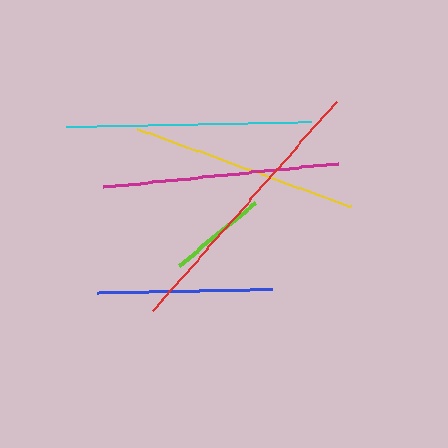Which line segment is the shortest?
The lime line is the shortest at approximately 98 pixels.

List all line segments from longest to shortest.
From longest to shortest: red, cyan, magenta, yellow, blue, lime.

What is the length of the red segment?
The red segment is approximately 279 pixels long.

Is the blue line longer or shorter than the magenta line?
The magenta line is longer than the blue line.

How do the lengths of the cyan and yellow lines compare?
The cyan and yellow lines are approximately the same length.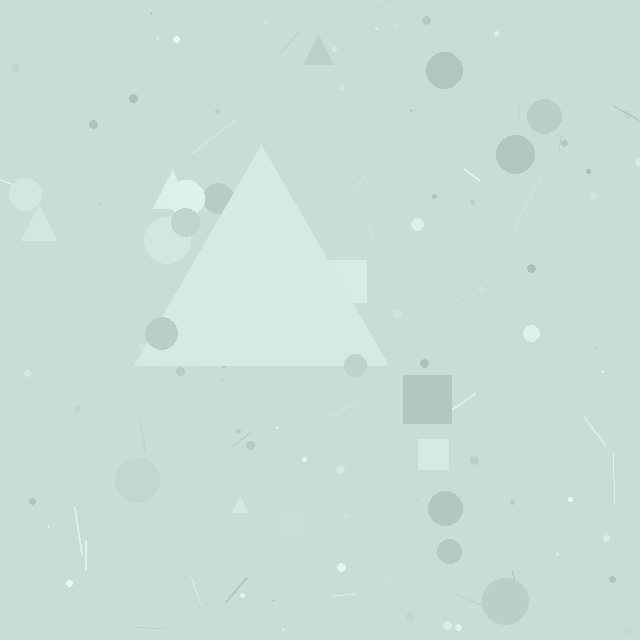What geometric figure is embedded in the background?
A triangle is embedded in the background.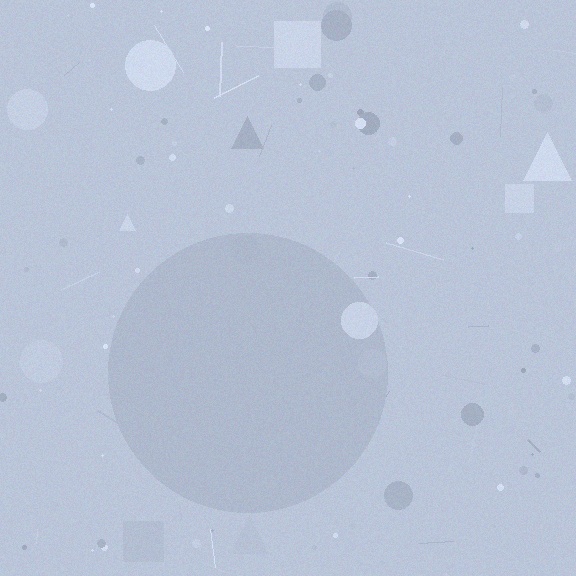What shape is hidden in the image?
A circle is hidden in the image.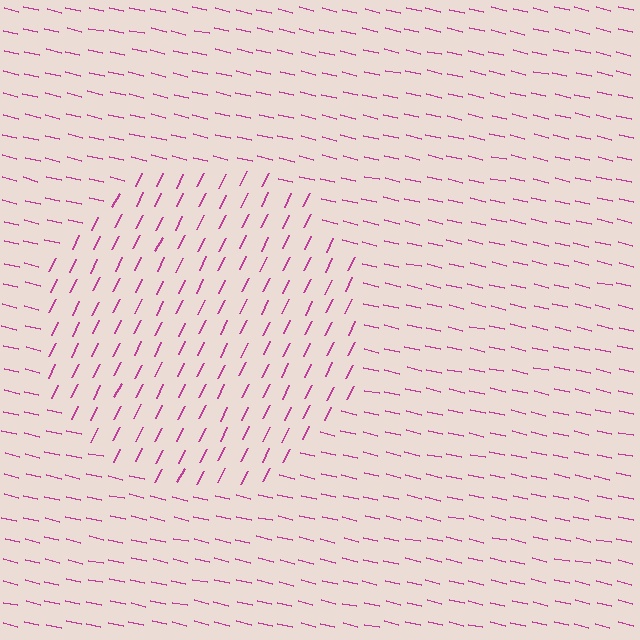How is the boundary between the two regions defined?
The boundary is defined purely by a change in line orientation (approximately 77 degrees difference). All lines are the same color and thickness.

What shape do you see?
I see a circle.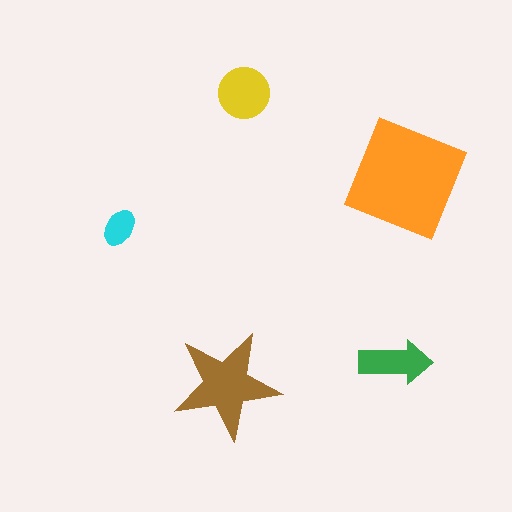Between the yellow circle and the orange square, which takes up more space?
The orange square.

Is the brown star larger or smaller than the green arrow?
Larger.